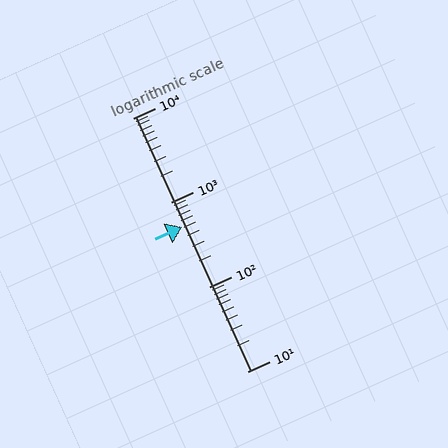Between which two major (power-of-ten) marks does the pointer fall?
The pointer is between 100 and 1000.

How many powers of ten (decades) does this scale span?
The scale spans 3 decades, from 10 to 10000.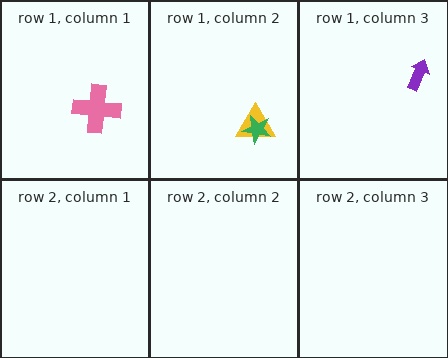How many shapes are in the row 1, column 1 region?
1.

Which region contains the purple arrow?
The row 1, column 3 region.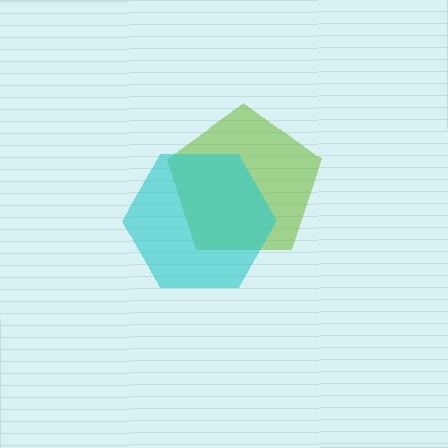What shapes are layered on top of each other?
The layered shapes are: a lime pentagon, a cyan hexagon.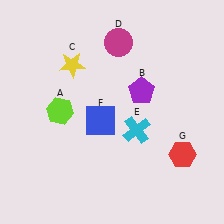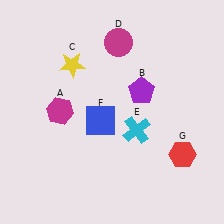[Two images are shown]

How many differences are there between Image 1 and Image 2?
There is 1 difference between the two images.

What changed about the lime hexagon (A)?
In Image 1, A is lime. In Image 2, it changed to magenta.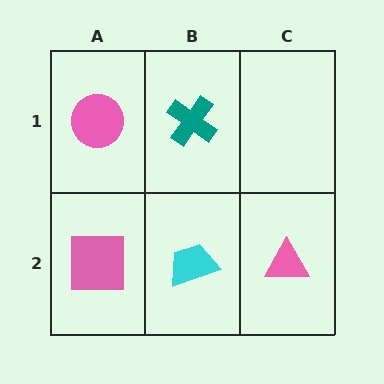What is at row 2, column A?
A pink square.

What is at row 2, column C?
A pink triangle.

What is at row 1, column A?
A pink circle.